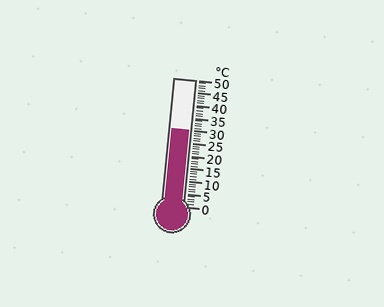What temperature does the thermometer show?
The thermometer shows approximately 30°C.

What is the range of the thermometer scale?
The thermometer scale ranges from 0°C to 50°C.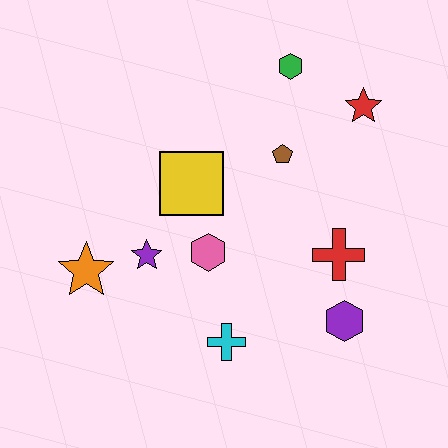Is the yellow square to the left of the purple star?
No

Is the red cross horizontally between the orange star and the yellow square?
No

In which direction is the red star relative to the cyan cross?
The red star is above the cyan cross.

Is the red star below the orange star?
No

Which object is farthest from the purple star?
The red star is farthest from the purple star.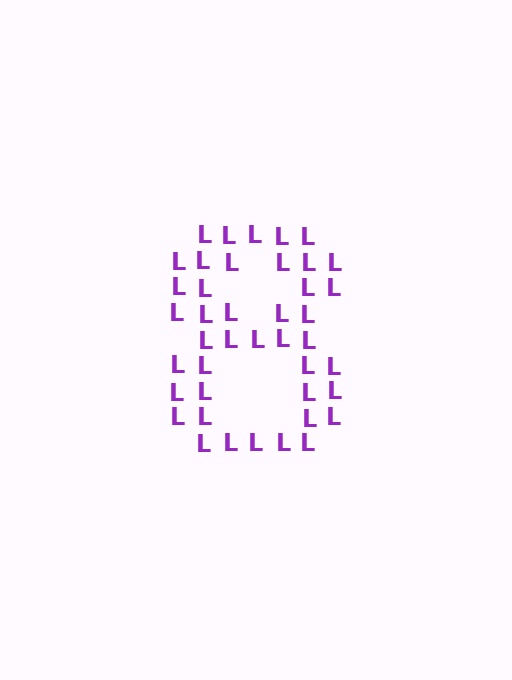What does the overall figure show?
The overall figure shows the digit 8.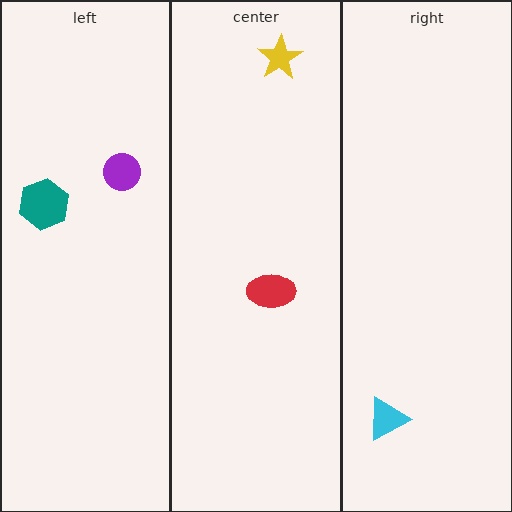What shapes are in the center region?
The red ellipse, the yellow star.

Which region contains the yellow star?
The center region.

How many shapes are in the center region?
2.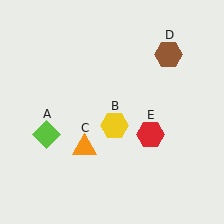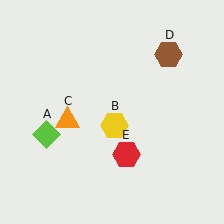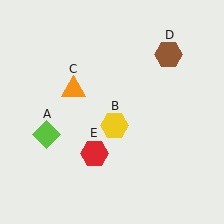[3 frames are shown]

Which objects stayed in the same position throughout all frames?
Lime diamond (object A) and yellow hexagon (object B) and brown hexagon (object D) remained stationary.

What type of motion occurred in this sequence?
The orange triangle (object C), red hexagon (object E) rotated clockwise around the center of the scene.